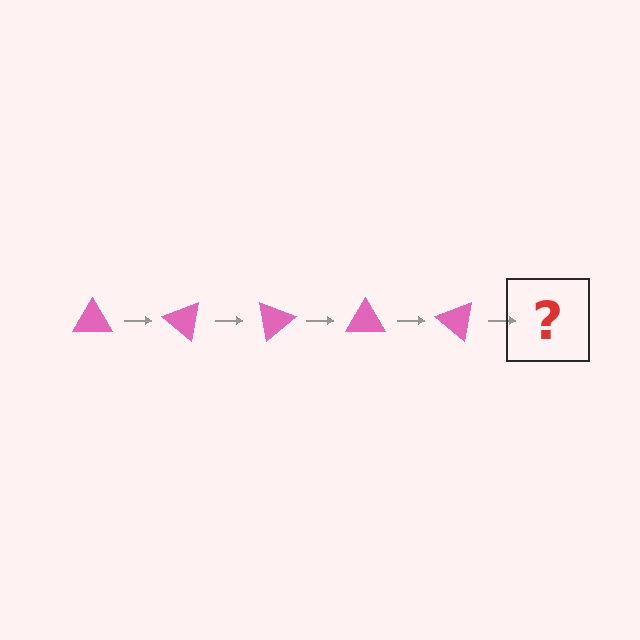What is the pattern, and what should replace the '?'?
The pattern is that the triangle rotates 40 degrees each step. The '?' should be a pink triangle rotated 200 degrees.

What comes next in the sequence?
The next element should be a pink triangle rotated 200 degrees.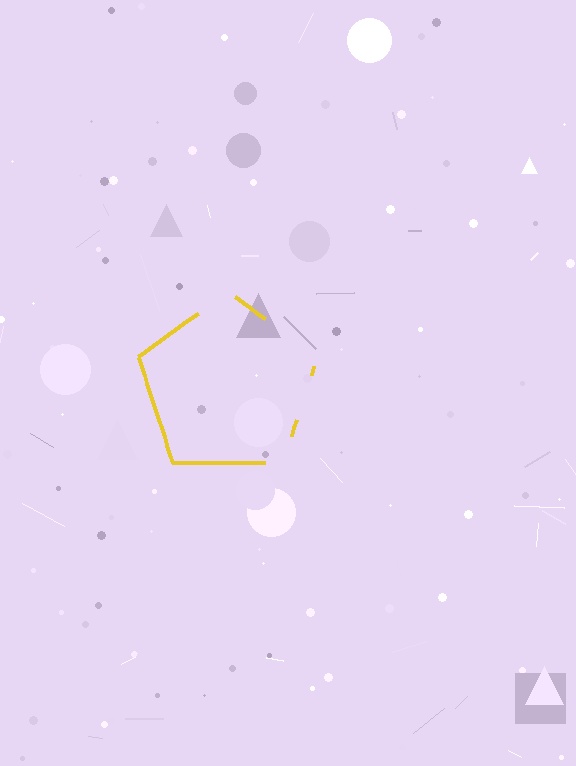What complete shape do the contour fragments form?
The contour fragments form a pentagon.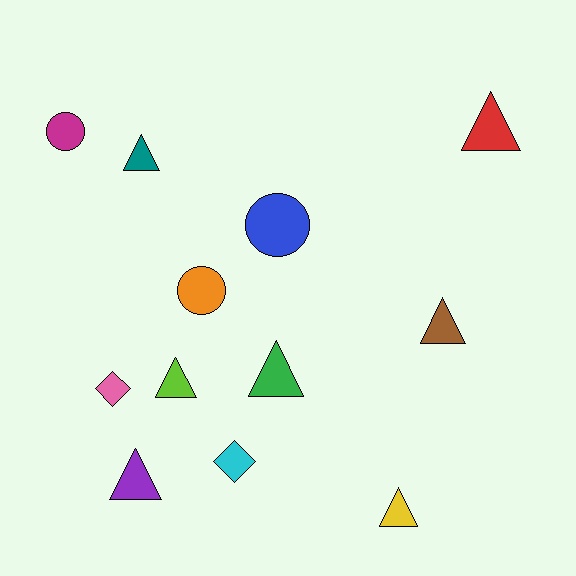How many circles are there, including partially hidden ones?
There are 3 circles.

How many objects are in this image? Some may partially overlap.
There are 12 objects.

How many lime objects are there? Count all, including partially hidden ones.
There is 1 lime object.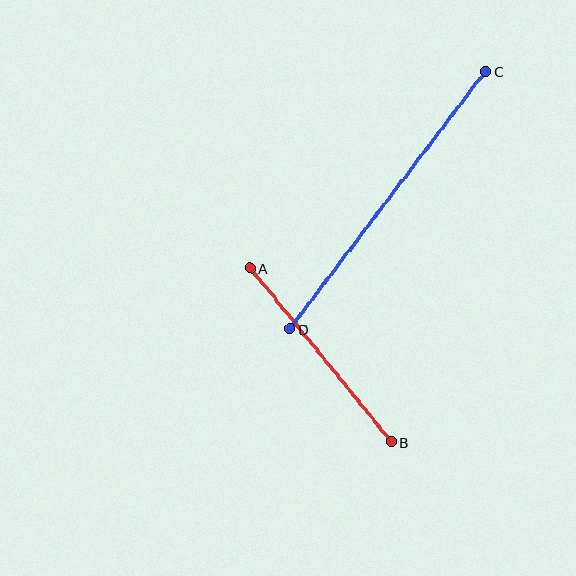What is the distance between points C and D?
The distance is approximately 323 pixels.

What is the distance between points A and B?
The distance is approximately 224 pixels.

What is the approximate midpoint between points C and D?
The midpoint is at approximately (388, 200) pixels.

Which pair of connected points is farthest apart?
Points C and D are farthest apart.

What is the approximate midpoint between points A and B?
The midpoint is at approximately (321, 355) pixels.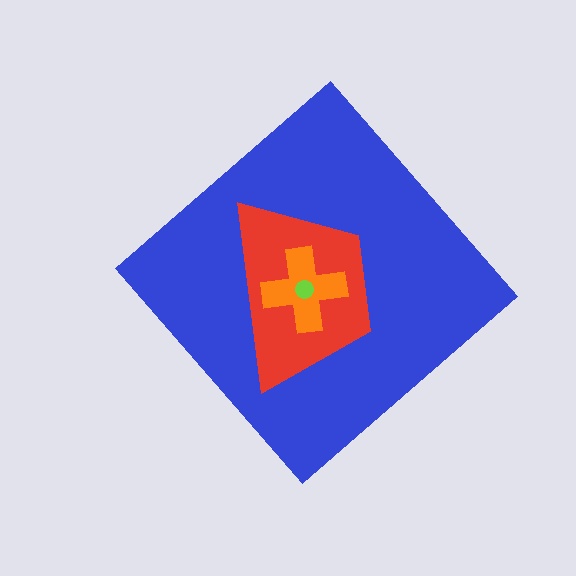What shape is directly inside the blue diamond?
The red trapezoid.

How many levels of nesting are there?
4.